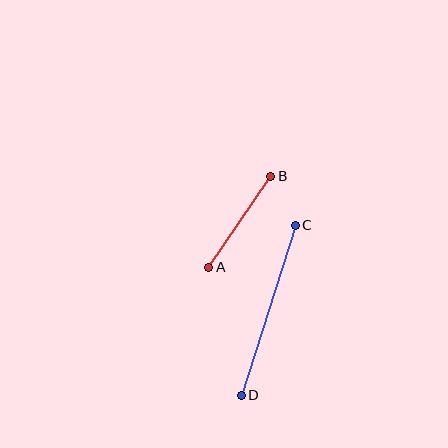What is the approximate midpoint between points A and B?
The midpoint is at approximately (240, 222) pixels.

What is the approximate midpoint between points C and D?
The midpoint is at approximately (268, 310) pixels.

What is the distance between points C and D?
The distance is approximately 178 pixels.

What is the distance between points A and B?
The distance is approximately 110 pixels.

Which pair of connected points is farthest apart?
Points C and D are farthest apart.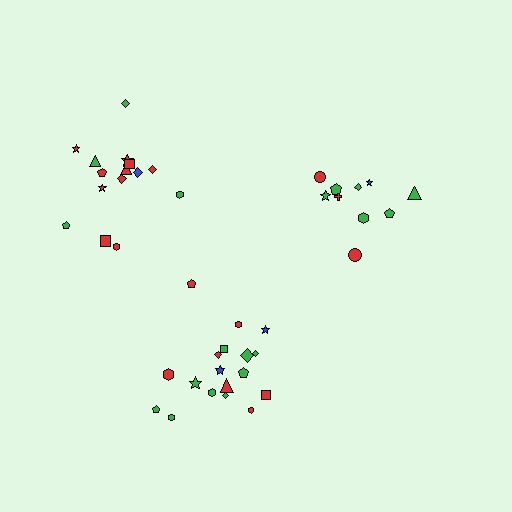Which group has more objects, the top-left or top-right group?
The top-left group.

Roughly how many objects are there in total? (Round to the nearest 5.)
Roughly 45 objects in total.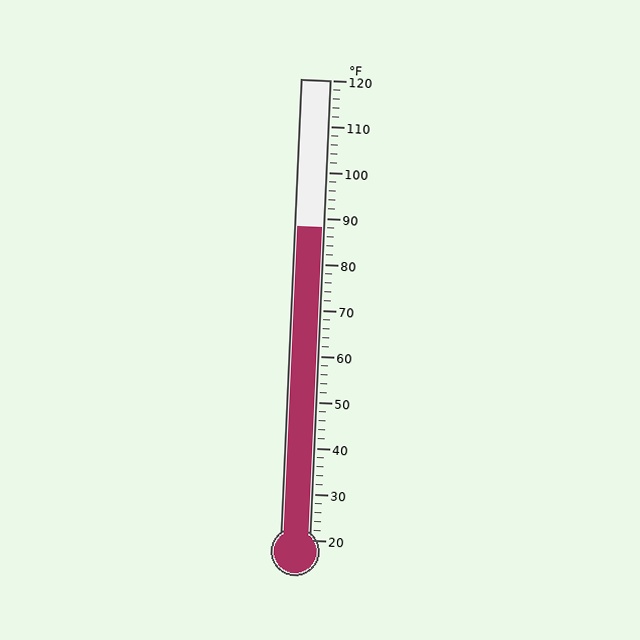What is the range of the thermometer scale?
The thermometer scale ranges from 20°F to 120°F.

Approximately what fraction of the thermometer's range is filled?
The thermometer is filled to approximately 70% of its range.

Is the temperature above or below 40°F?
The temperature is above 40°F.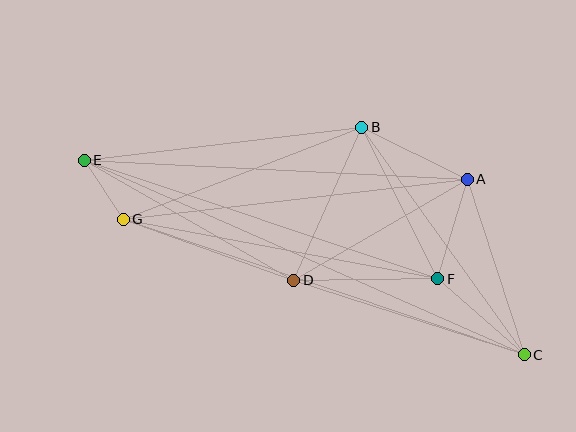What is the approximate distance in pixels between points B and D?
The distance between B and D is approximately 167 pixels.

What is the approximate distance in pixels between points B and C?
The distance between B and C is approximately 280 pixels.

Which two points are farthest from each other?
Points C and E are farthest from each other.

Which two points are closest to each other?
Points E and G are closest to each other.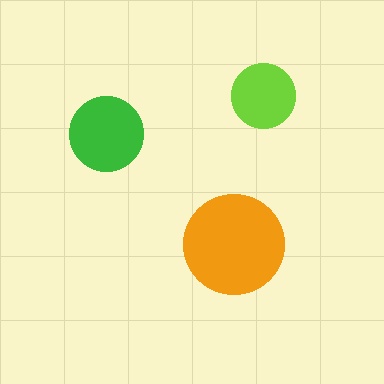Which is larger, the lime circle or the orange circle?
The orange one.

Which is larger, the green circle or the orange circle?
The orange one.